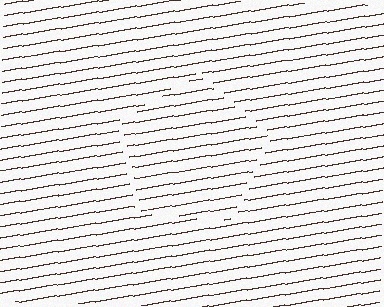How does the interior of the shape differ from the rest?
The interior of the shape contains the same grating, shifted by half a period — the contour is defined by the phase discontinuity where line-ends from the inner and outer gratings abut.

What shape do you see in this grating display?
An illusory pentagon. The interior of the shape contains the same grating, shifted by half a period — the contour is defined by the phase discontinuity where line-ends from the inner and outer gratings abut.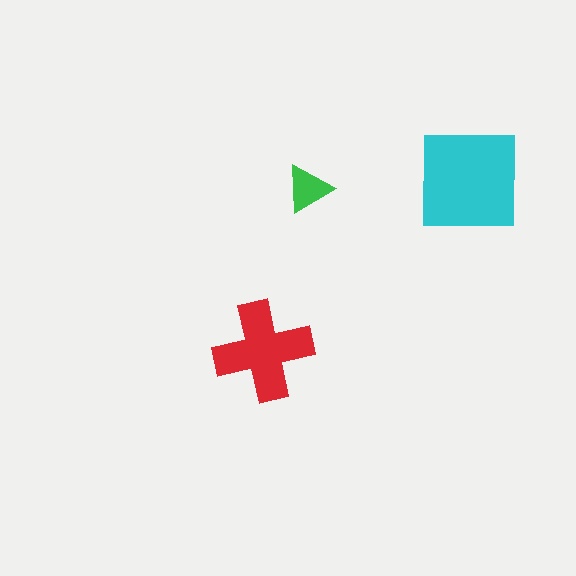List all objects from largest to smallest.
The cyan square, the red cross, the green triangle.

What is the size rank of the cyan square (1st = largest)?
1st.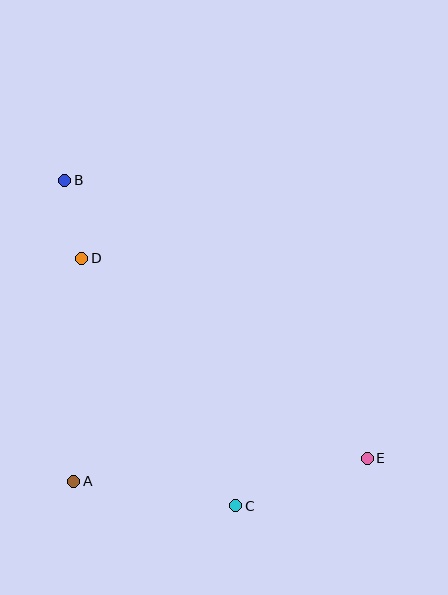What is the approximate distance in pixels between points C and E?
The distance between C and E is approximately 140 pixels.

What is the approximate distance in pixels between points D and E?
The distance between D and E is approximately 349 pixels.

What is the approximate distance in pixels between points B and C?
The distance between B and C is approximately 368 pixels.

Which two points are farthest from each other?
Points B and E are farthest from each other.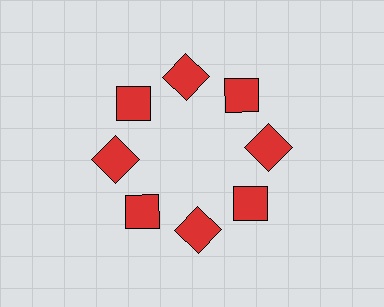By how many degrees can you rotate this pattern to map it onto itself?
The pattern maps onto itself every 45 degrees of rotation.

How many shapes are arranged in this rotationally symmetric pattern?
There are 8 shapes, arranged in 8 groups of 1.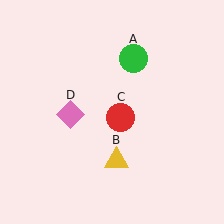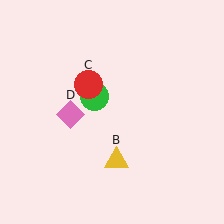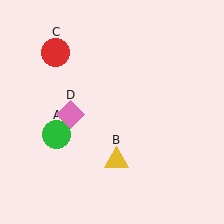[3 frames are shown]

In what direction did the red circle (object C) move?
The red circle (object C) moved up and to the left.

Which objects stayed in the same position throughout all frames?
Yellow triangle (object B) and pink diamond (object D) remained stationary.